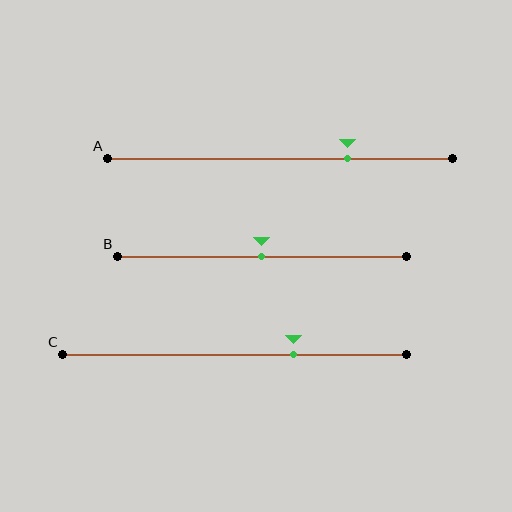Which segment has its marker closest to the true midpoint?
Segment B has its marker closest to the true midpoint.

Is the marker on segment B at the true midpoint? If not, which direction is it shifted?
Yes, the marker on segment B is at the true midpoint.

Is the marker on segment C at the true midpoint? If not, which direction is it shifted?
No, the marker on segment C is shifted to the right by about 17% of the segment length.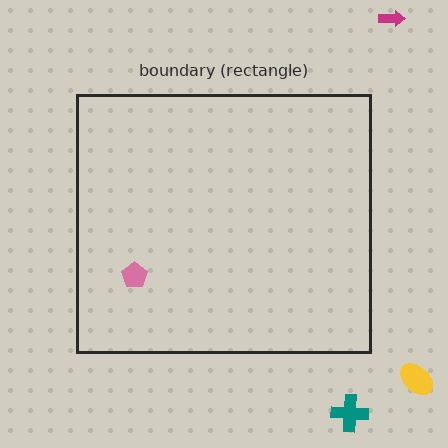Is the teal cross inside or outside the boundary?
Outside.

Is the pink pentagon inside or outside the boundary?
Inside.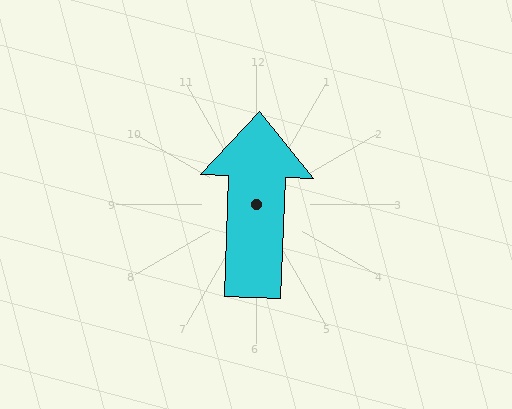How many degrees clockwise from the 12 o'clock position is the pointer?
Approximately 2 degrees.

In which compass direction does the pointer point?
North.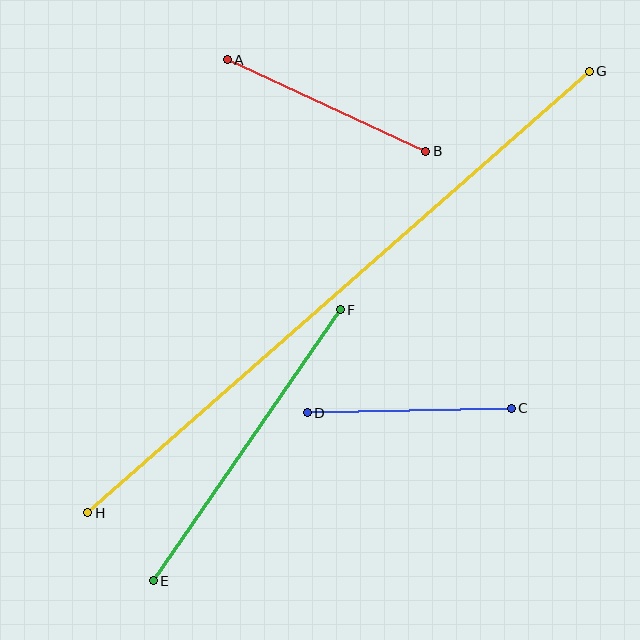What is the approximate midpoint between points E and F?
The midpoint is at approximately (247, 445) pixels.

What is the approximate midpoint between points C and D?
The midpoint is at approximately (409, 411) pixels.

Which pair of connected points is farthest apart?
Points G and H are farthest apart.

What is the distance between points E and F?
The distance is approximately 329 pixels.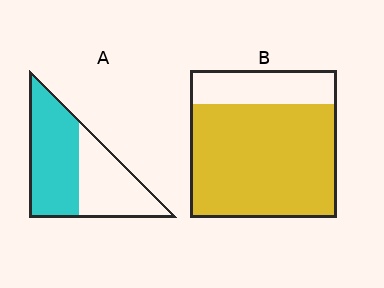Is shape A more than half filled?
Yes.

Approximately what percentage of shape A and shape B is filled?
A is approximately 55% and B is approximately 75%.